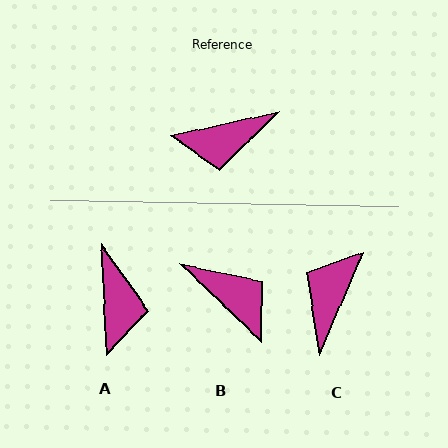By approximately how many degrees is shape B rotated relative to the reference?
Approximately 124 degrees counter-clockwise.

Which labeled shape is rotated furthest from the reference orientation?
C, about 126 degrees away.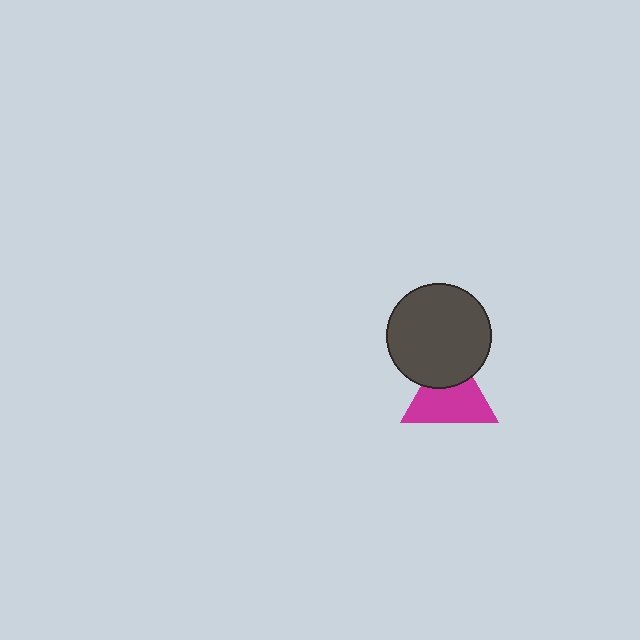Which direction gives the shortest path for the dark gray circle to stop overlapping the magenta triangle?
Moving up gives the shortest separation.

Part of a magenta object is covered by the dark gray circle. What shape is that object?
It is a triangle.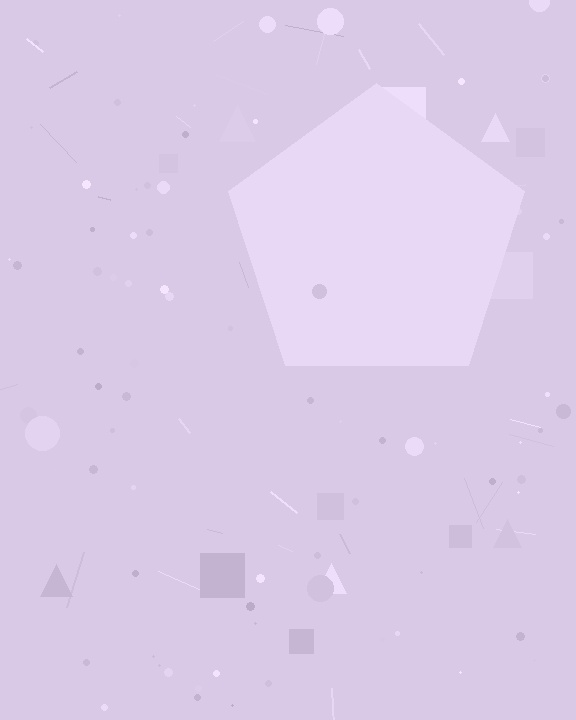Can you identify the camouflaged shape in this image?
The camouflaged shape is a pentagon.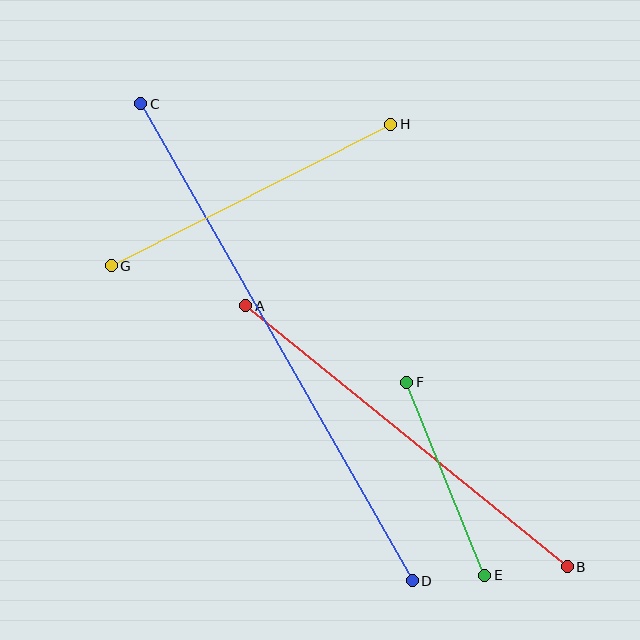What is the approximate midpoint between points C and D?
The midpoint is at approximately (276, 342) pixels.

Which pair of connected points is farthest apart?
Points C and D are farthest apart.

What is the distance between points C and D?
The distance is approximately 549 pixels.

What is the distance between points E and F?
The distance is approximately 208 pixels.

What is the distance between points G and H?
The distance is approximately 313 pixels.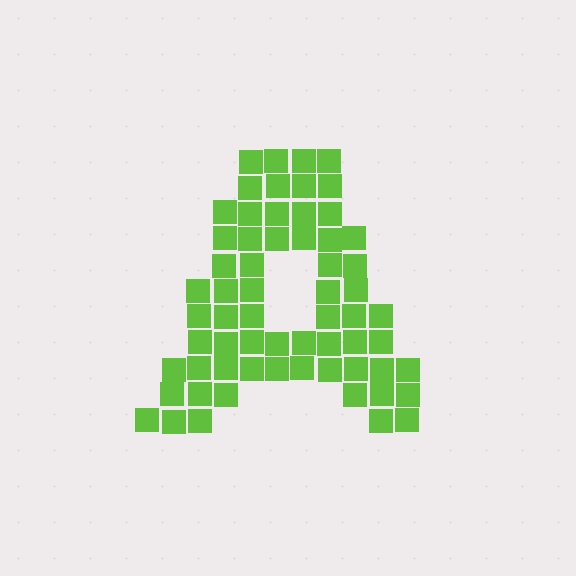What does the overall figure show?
The overall figure shows the letter A.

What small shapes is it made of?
It is made of small squares.